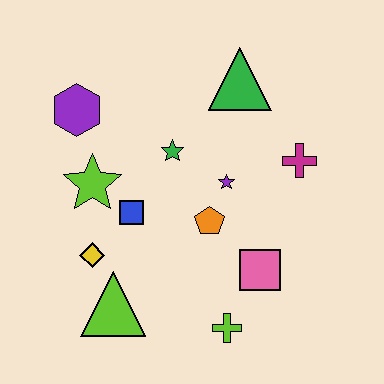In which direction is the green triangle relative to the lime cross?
The green triangle is above the lime cross.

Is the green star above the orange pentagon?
Yes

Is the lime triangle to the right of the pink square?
No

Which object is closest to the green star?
The purple star is closest to the green star.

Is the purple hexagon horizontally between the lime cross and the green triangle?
No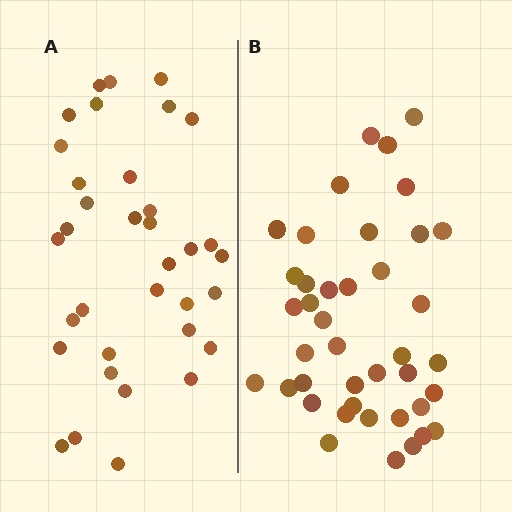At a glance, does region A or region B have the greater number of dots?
Region B (the right region) has more dots.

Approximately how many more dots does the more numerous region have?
Region B has about 6 more dots than region A.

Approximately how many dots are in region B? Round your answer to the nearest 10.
About 40 dots. (The exact count is 41, which rounds to 40.)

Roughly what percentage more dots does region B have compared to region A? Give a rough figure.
About 15% more.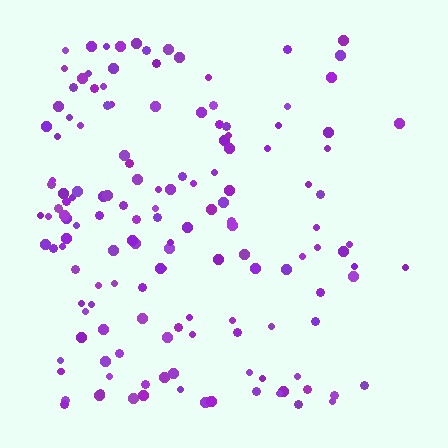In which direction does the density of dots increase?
From right to left, with the left side densest.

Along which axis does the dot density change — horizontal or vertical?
Horizontal.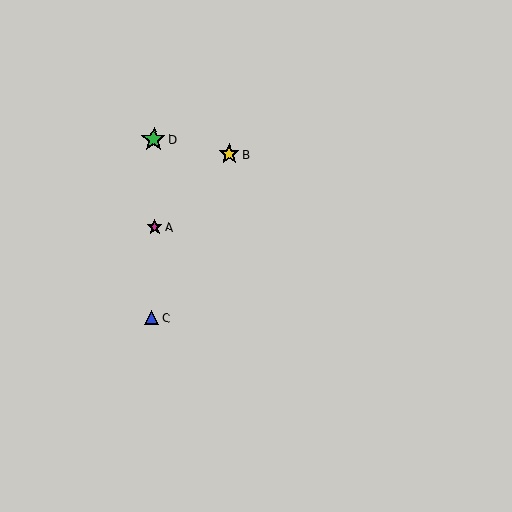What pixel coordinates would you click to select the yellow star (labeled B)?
Click at (229, 154) to select the yellow star B.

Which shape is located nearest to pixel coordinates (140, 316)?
The blue triangle (labeled C) at (152, 318) is nearest to that location.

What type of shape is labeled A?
Shape A is a magenta star.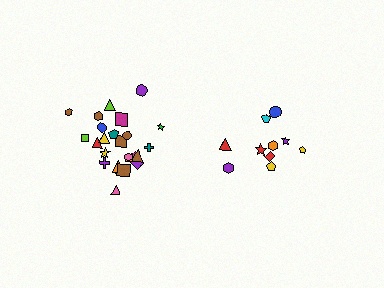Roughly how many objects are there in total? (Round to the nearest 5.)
Roughly 35 objects in total.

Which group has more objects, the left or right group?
The left group.